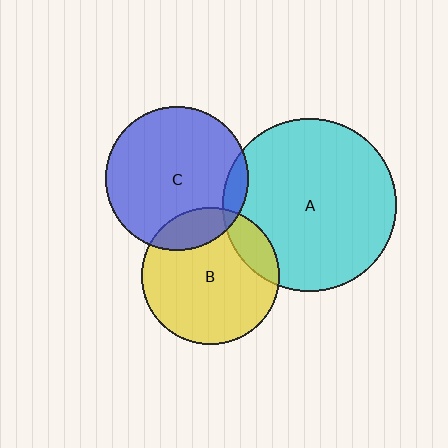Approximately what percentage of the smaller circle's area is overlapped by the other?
Approximately 15%.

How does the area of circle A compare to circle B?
Approximately 1.6 times.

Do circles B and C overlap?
Yes.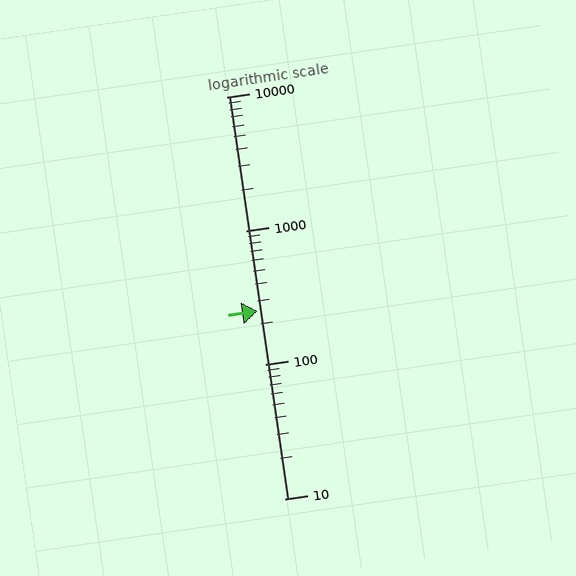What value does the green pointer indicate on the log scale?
The pointer indicates approximately 250.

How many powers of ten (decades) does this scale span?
The scale spans 3 decades, from 10 to 10000.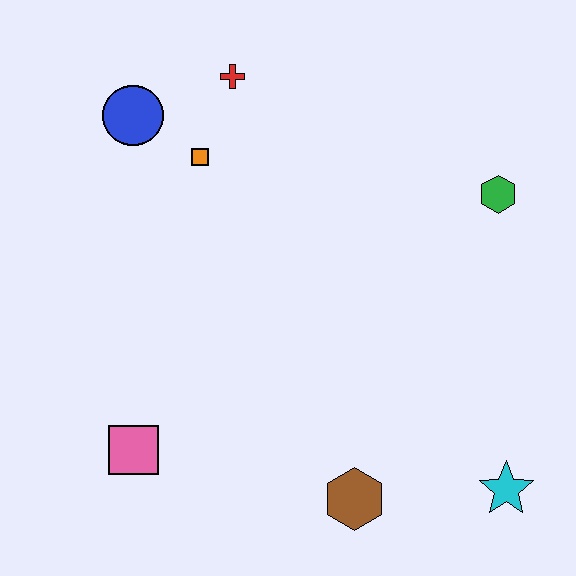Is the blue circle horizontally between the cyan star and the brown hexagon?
No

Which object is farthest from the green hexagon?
The pink square is farthest from the green hexagon.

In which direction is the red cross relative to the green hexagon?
The red cross is to the left of the green hexagon.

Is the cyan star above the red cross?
No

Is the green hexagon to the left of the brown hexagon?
No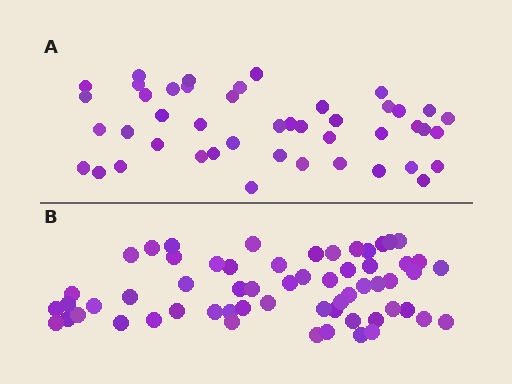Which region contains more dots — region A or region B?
Region B (the bottom region) has more dots.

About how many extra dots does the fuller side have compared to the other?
Region B has approximately 15 more dots than region A.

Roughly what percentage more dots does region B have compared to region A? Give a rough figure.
About 35% more.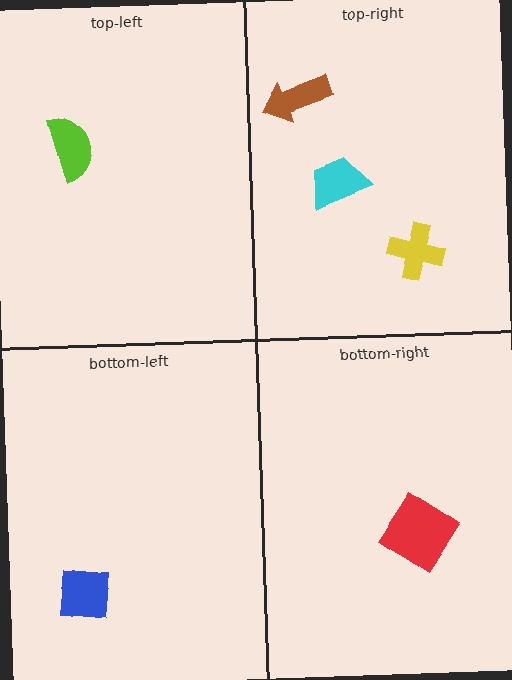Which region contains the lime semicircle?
The top-left region.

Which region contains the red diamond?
The bottom-right region.